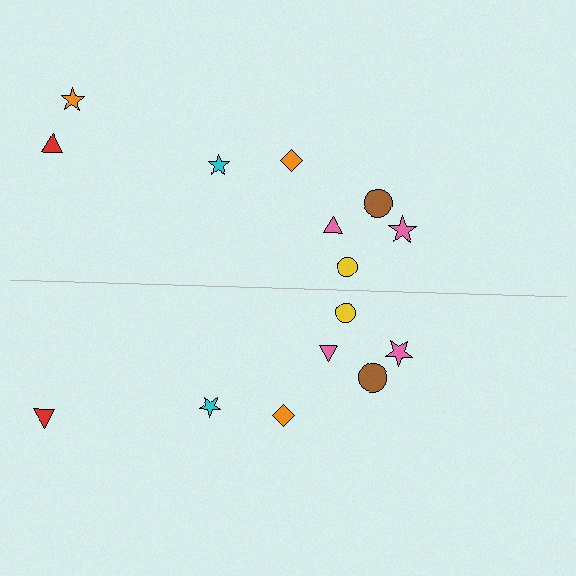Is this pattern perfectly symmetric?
No, the pattern is not perfectly symmetric. A orange star is missing from the bottom side.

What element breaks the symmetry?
A orange star is missing from the bottom side.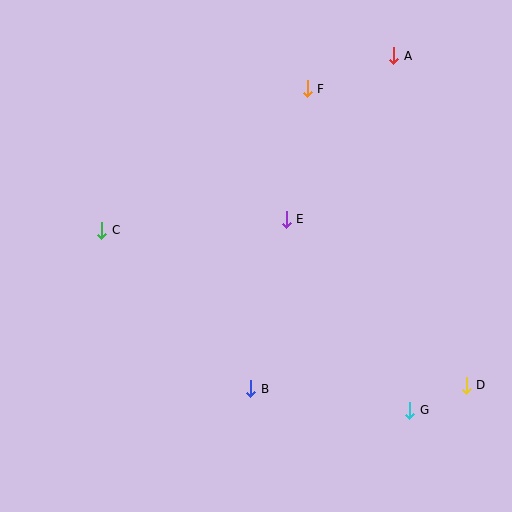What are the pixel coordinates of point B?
Point B is at (251, 389).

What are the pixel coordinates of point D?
Point D is at (466, 385).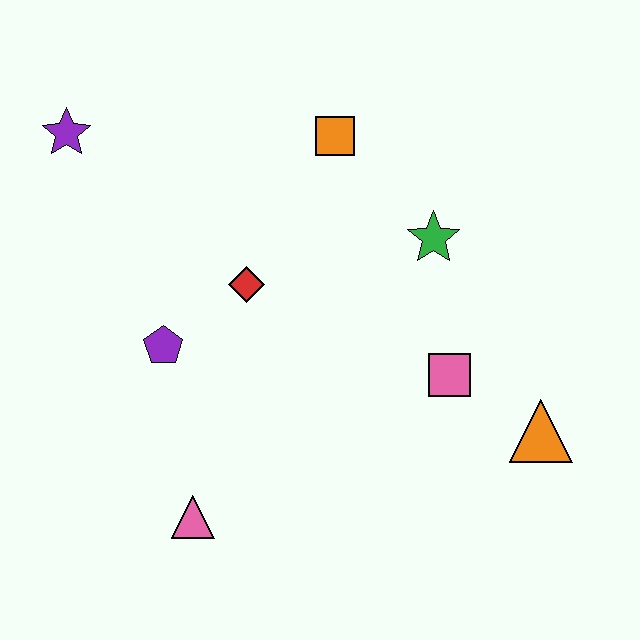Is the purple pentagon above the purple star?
No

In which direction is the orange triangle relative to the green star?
The orange triangle is below the green star.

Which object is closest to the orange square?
The green star is closest to the orange square.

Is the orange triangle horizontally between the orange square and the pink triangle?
No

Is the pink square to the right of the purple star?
Yes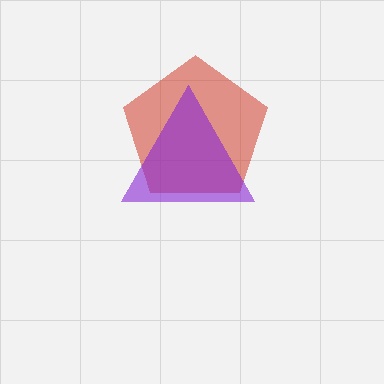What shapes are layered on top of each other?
The layered shapes are: a red pentagon, a purple triangle.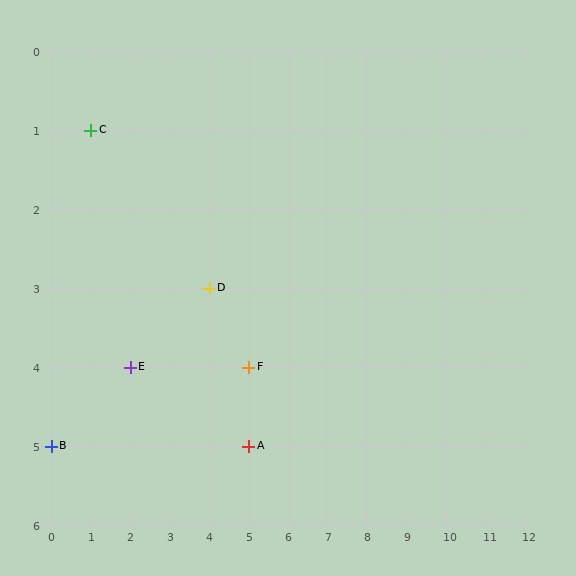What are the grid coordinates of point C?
Point C is at grid coordinates (1, 1).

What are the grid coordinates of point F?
Point F is at grid coordinates (5, 4).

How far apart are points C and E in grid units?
Points C and E are 1 column and 3 rows apart (about 3.2 grid units diagonally).